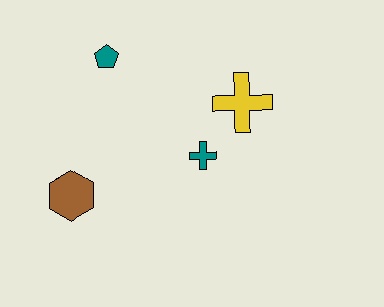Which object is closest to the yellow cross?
The teal cross is closest to the yellow cross.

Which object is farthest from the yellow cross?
The brown hexagon is farthest from the yellow cross.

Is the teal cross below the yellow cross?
Yes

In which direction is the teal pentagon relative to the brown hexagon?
The teal pentagon is above the brown hexagon.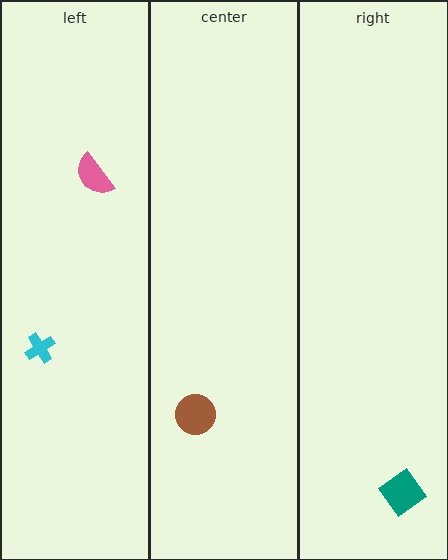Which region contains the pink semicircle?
The left region.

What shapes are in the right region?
The teal diamond.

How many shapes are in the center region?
1.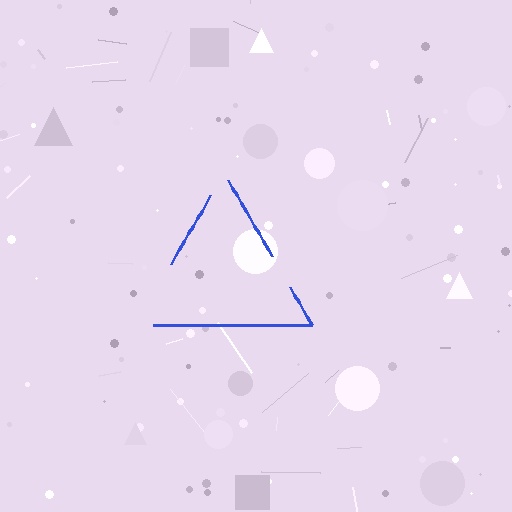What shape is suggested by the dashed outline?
The dashed outline suggests a triangle.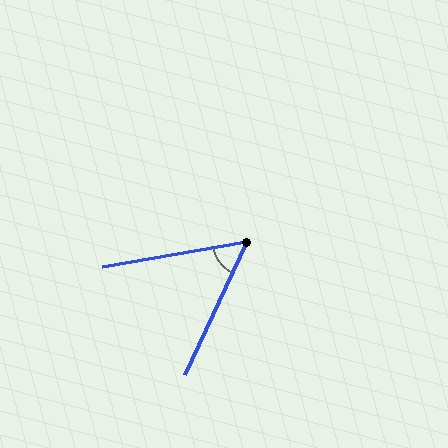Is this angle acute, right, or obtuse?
It is acute.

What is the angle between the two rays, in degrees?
Approximately 55 degrees.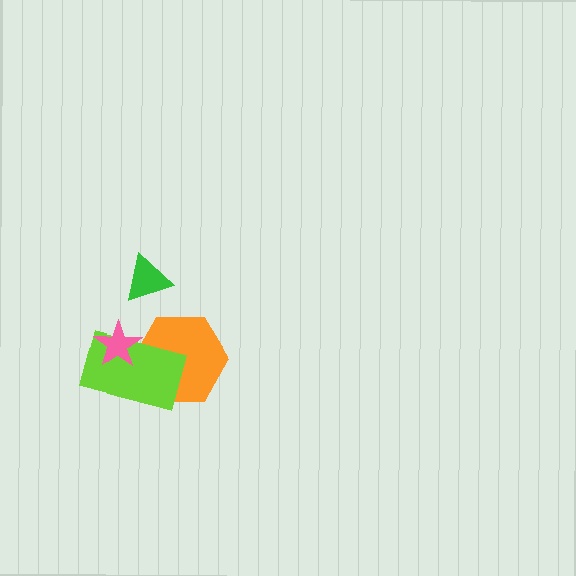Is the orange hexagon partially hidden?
Yes, it is partially covered by another shape.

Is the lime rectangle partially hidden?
Yes, it is partially covered by another shape.